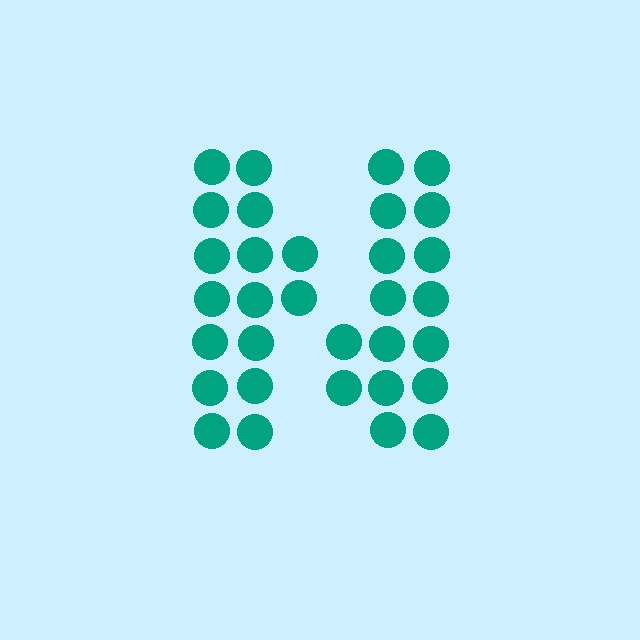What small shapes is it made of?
It is made of small circles.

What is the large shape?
The large shape is the letter N.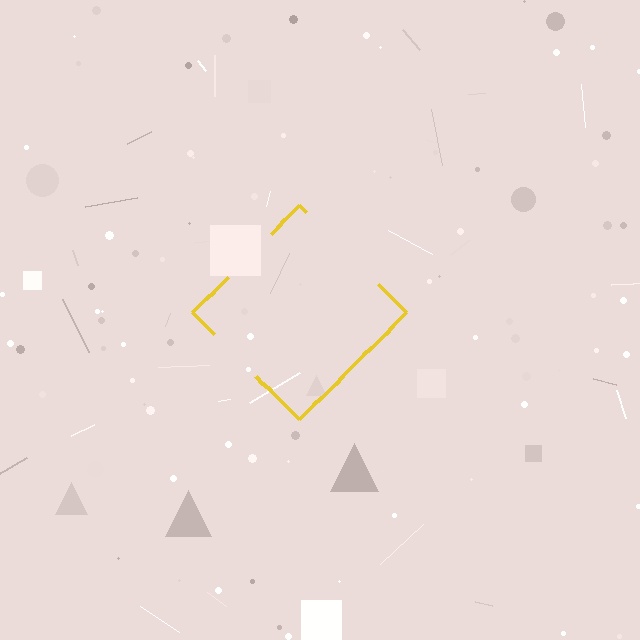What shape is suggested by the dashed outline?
The dashed outline suggests a diamond.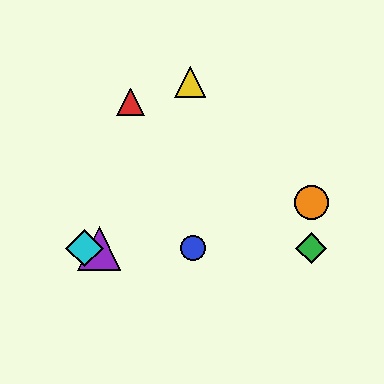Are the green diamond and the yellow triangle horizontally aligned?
No, the green diamond is at y≈248 and the yellow triangle is at y≈82.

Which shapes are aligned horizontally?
The blue circle, the green diamond, the purple triangle, the cyan diamond are aligned horizontally.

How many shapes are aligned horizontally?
4 shapes (the blue circle, the green diamond, the purple triangle, the cyan diamond) are aligned horizontally.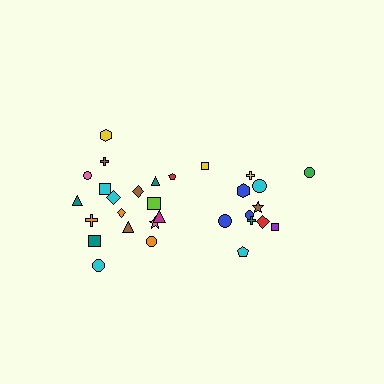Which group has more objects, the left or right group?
The left group.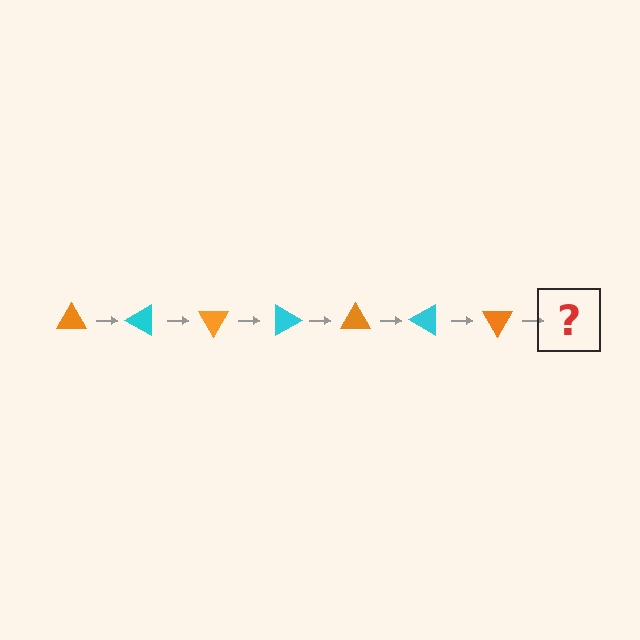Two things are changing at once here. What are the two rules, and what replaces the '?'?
The two rules are that it rotates 30 degrees each step and the color cycles through orange and cyan. The '?' should be a cyan triangle, rotated 210 degrees from the start.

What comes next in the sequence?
The next element should be a cyan triangle, rotated 210 degrees from the start.